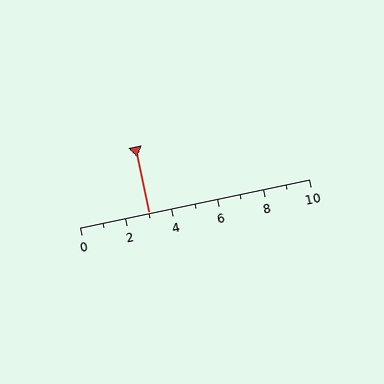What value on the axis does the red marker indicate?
The marker indicates approximately 3.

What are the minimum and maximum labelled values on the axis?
The axis runs from 0 to 10.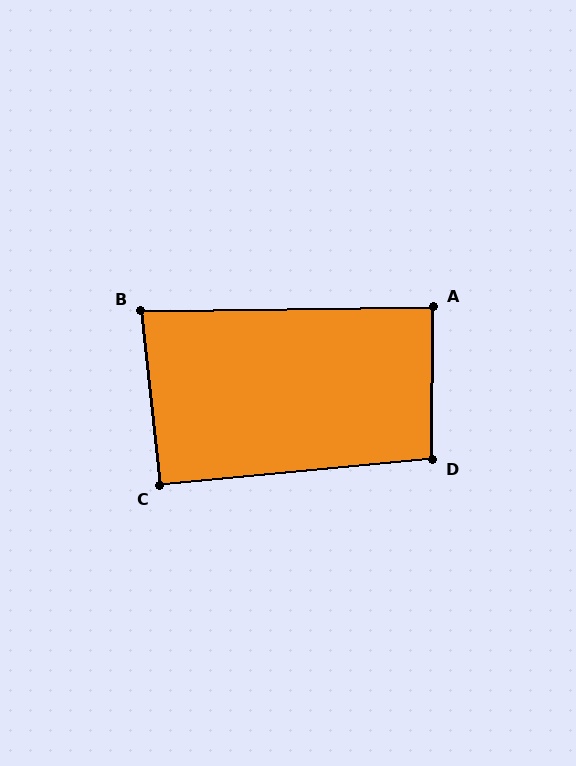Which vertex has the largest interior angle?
D, at approximately 96 degrees.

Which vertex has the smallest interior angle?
B, at approximately 84 degrees.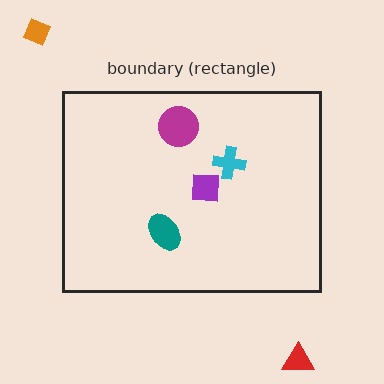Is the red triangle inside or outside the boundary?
Outside.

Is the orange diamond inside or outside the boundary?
Outside.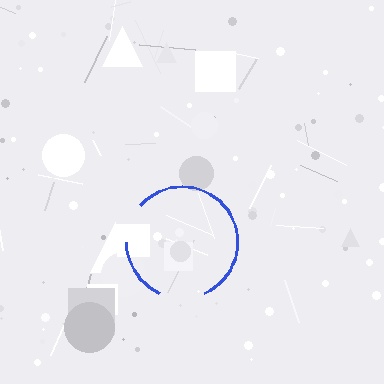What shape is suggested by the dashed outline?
The dashed outline suggests a circle.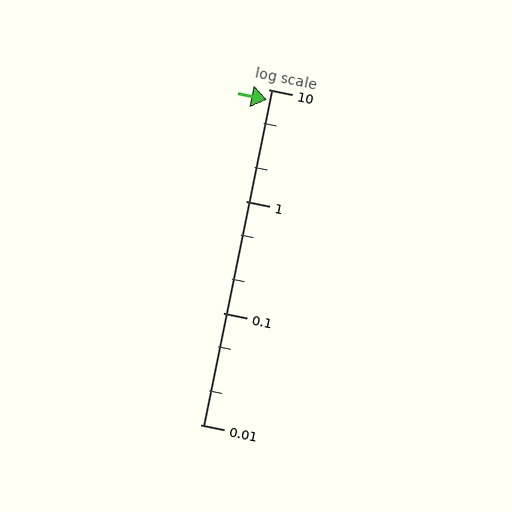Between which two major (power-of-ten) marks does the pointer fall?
The pointer is between 1 and 10.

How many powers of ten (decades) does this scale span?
The scale spans 3 decades, from 0.01 to 10.